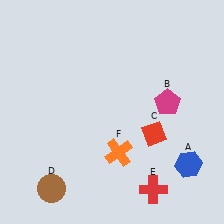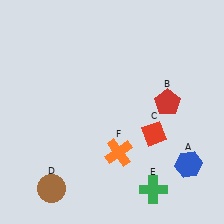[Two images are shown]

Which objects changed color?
B changed from magenta to red. E changed from red to green.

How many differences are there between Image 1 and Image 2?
There are 2 differences between the two images.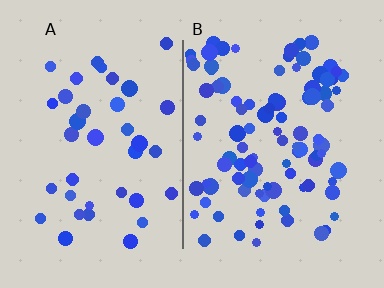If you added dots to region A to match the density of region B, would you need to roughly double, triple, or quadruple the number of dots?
Approximately triple.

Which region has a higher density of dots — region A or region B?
B (the right).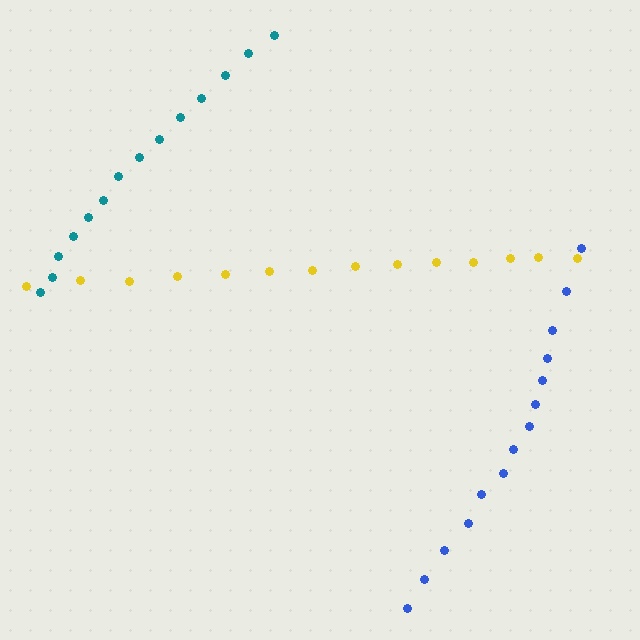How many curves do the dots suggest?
There are 3 distinct paths.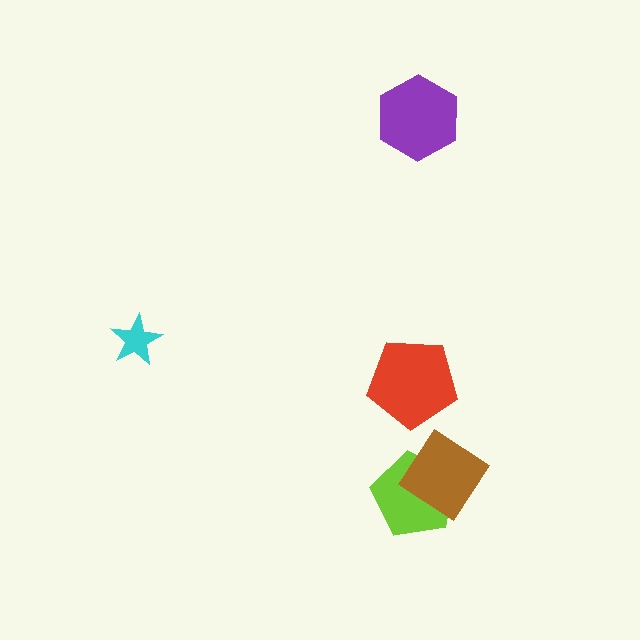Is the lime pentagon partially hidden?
Yes, it is partially covered by another shape.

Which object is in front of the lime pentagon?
The brown diamond is in front of the lime pentagon.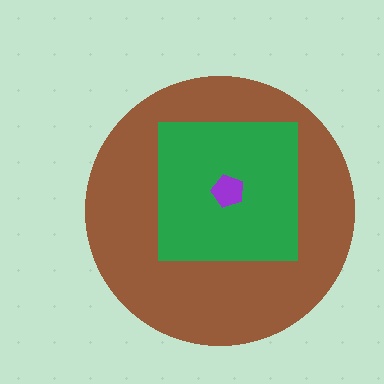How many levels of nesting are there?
3.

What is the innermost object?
The purple pentagon.